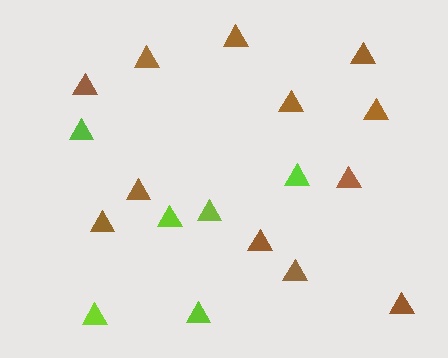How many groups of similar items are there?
There are 2 groups: one group of brown triangles (12) and one group of lime triangles (6).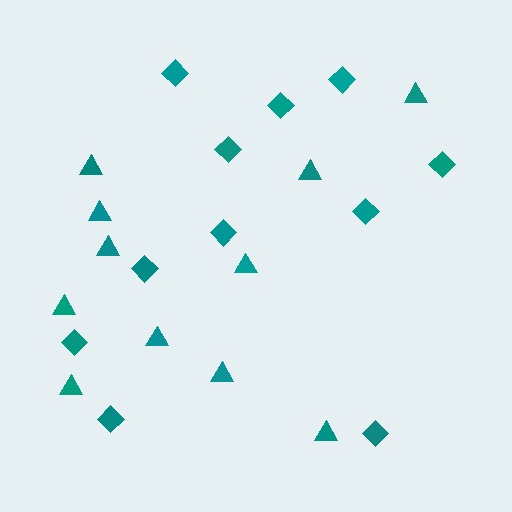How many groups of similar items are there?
There are 2 groups: one group of diamonds (11) and one group of triangles (11).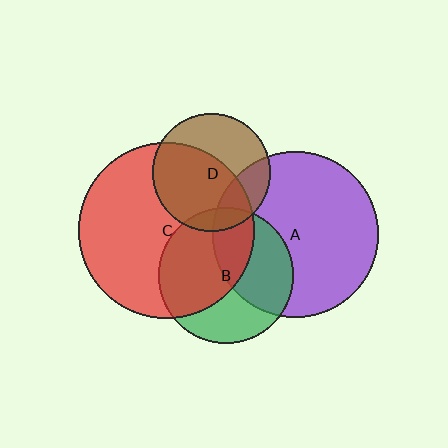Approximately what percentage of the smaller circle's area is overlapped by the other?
Approximately 15%.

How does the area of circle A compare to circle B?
Approximately 1.5 times.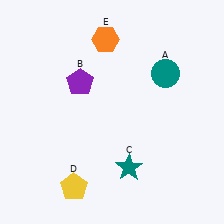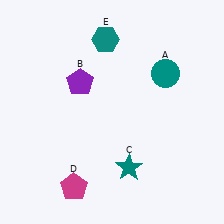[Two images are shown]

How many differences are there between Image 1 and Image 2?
There are 2 differences between the two images.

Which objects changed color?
D changed from yellow to magenta. E changed from orange to teal.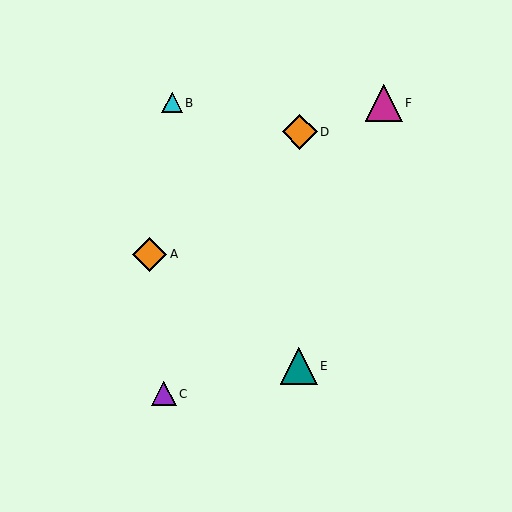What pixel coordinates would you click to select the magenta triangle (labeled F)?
Click at (384, 103) to select the magenta triangle F.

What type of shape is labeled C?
Shape C is a purple triangle.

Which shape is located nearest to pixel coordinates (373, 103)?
The magenta triangle (labeled F) at (384, 103) is nearest to that location.